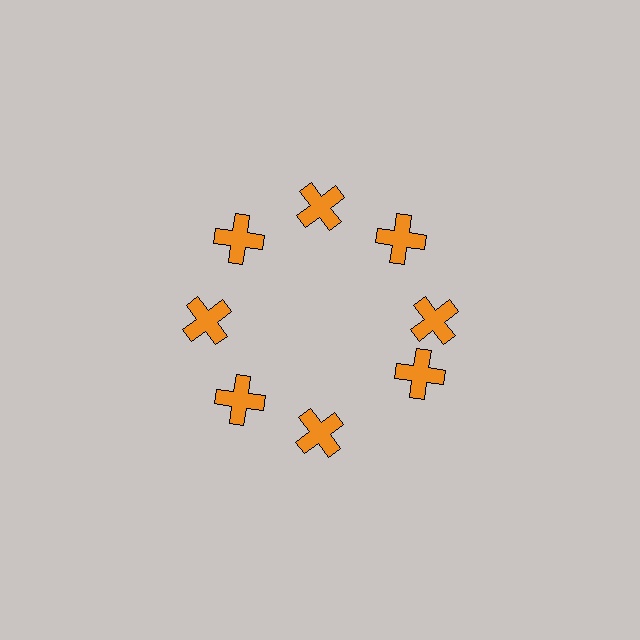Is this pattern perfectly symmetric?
No. The 8 orange crosses are arranged in a ring, but one element near the 4 o'clock position is rotated out of alignment along the ring, breaking the 8-fold rotational symmetry.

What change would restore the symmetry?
The symmetry would be restored by rotating it back into even spacing with its neighbors so that all 8 crosses sit at equal angles and equal distance from the center.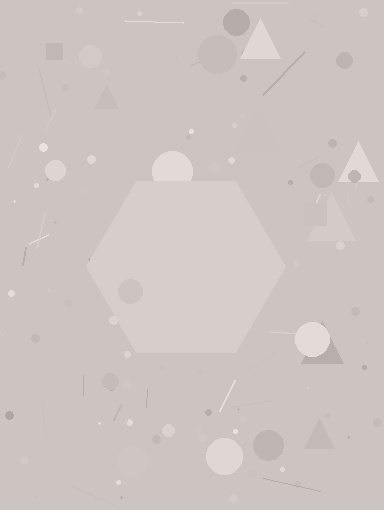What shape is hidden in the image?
A hexagon is hidden in the image.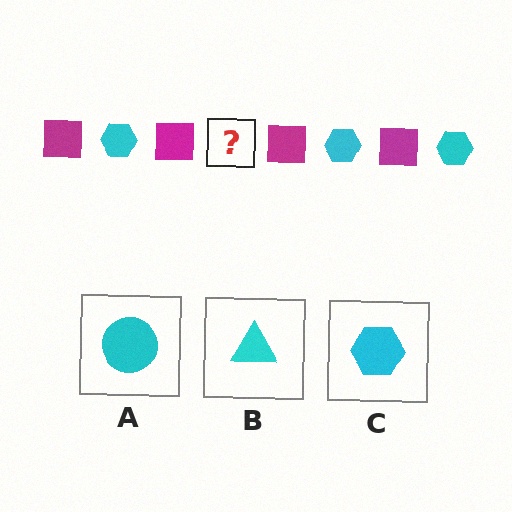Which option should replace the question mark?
Option C.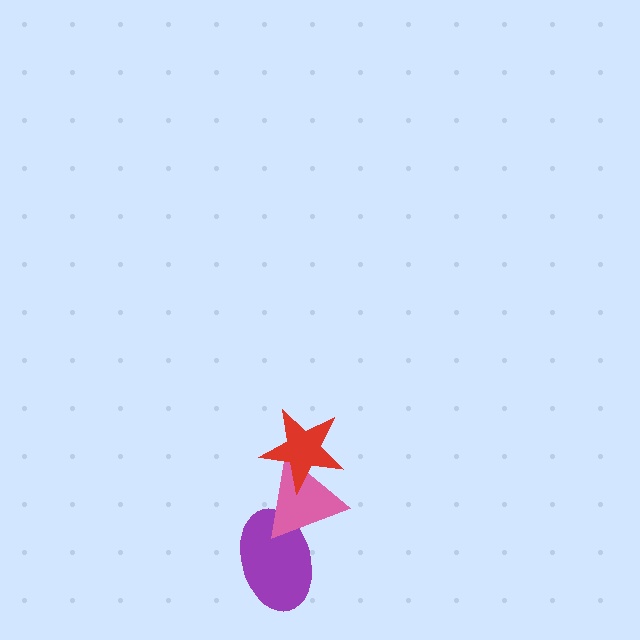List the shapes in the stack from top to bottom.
From top to bottom: the red star, the pink triangle, the purple ellipse.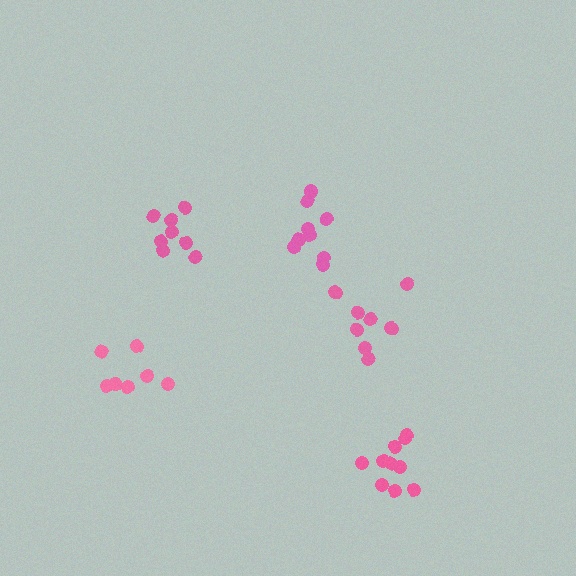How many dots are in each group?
Group 1: 10 dots, Group 2: 9 dots, Group 3: 8 dots, Group 4: 7 dots, Group 5: 8 dots (42 total).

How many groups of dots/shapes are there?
There are 5 groups.